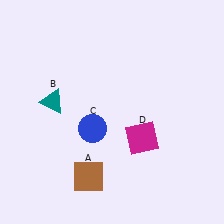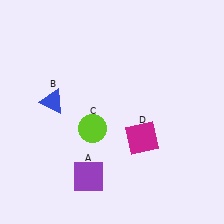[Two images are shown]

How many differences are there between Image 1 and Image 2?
There are 3 differences between the two images.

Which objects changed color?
A changed from brown to purple. B changed from teal to blue. C changed from blue to lime.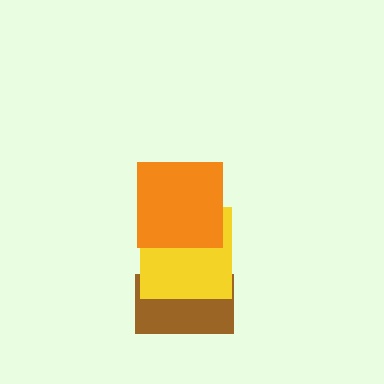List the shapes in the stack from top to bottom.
From top to bottom: the orange square, the yellow square, the brown rectangle.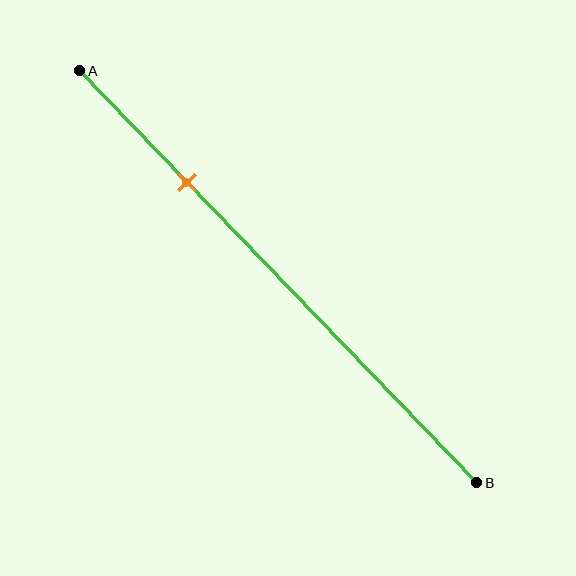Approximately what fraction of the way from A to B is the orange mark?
The orange mark is approximately 25% of the way from A to B.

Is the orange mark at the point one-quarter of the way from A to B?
Yes, the mark is approximately at the one-quarter point.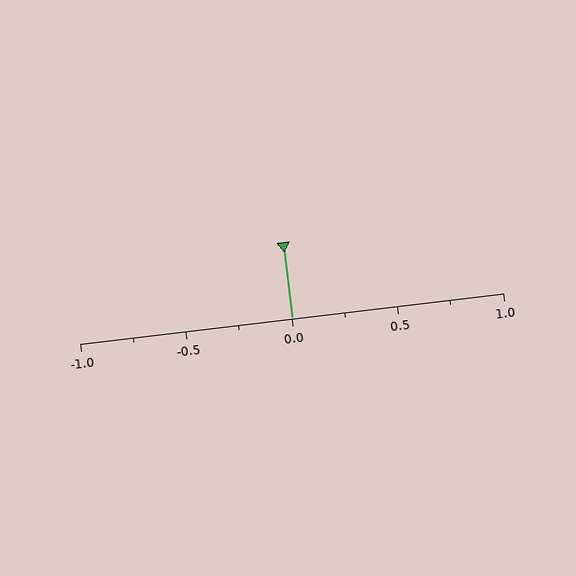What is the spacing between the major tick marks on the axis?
The major ticks are spaced 0.5 apart.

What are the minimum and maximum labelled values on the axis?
The axis runs from -1.0 to 1.0.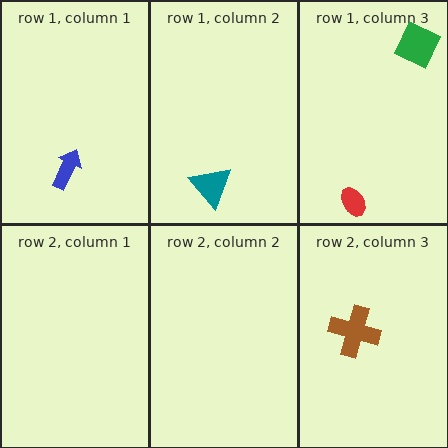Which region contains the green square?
The row 1, column 3 region.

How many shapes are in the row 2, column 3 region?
1.